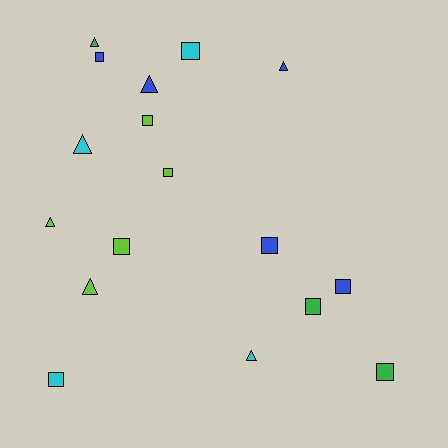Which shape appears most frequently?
Square, with 10 objects.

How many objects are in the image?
There are 17 objects.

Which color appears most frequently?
Blue, with 5 objects.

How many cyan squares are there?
There are 2 cyan squares.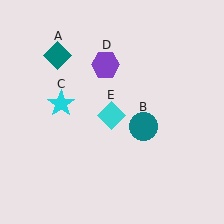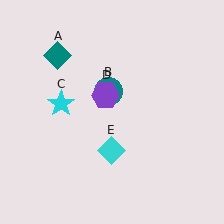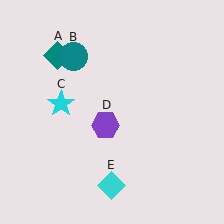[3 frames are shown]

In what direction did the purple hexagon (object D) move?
The purple hexagon (object D) moved down.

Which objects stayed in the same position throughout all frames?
Teal diamond (object A) and cyan star (object C) remained stationary.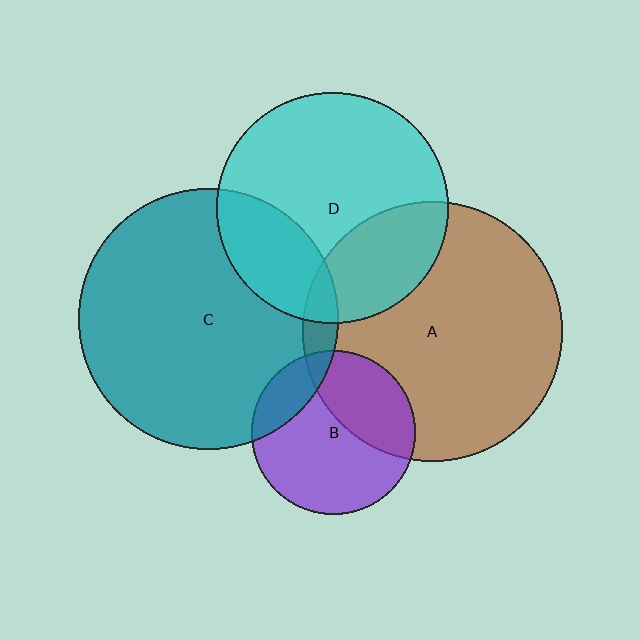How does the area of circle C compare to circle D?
Approximately 1.3 times.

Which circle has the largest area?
Circle C (teal).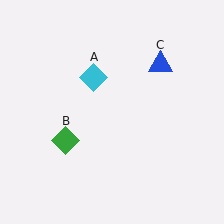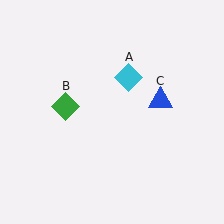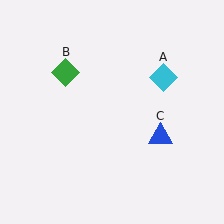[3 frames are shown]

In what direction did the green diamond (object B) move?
The green diamond (object B) moved up.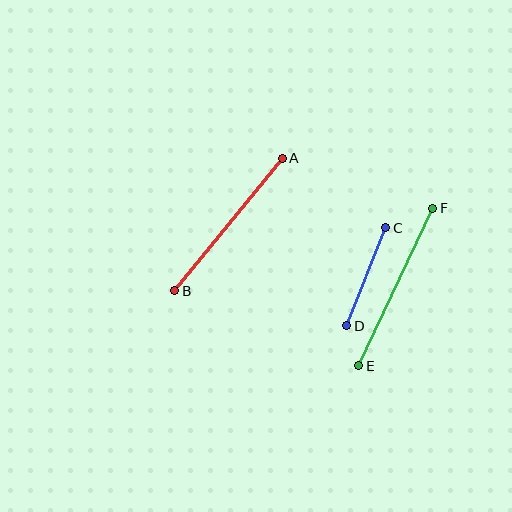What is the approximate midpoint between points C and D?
The midpoint is at approximately (366, 277) pixels.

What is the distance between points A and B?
The distance is approximately 171 pixels.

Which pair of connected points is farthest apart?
Points E and F are farthest apart.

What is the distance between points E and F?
The distance is approximately 174 pixels.